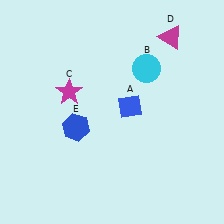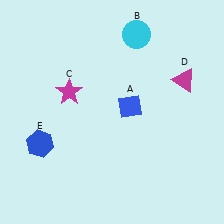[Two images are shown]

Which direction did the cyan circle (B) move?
The cyan circle (B) moved up.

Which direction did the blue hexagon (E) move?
The blue hexagon (E) moved left.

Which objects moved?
The objects that moved are: the cyan circle (B), the magenta triangle (D), the blue hexagon (E).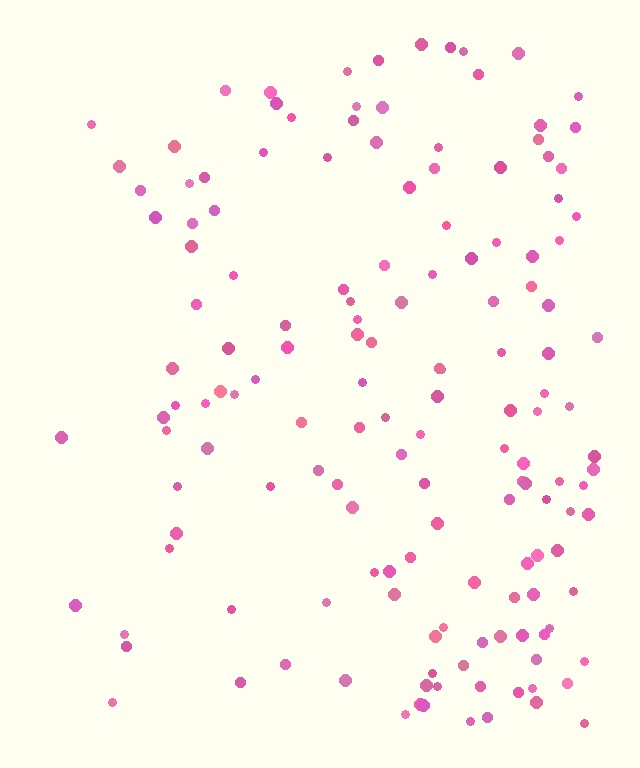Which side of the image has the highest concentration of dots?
The right.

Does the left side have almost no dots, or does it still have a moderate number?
Still a moderate number, just noticeably fewer than the right.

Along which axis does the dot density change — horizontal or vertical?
Horizontal.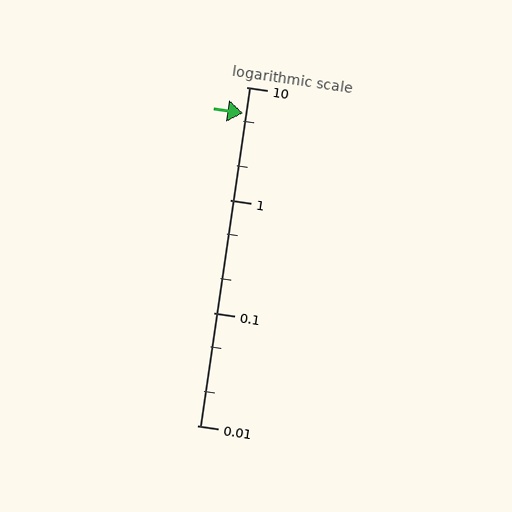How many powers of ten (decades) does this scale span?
The scale spans 3 decades, from 0.01 to 10.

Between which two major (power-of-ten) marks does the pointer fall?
The pointer is between 1 and 10.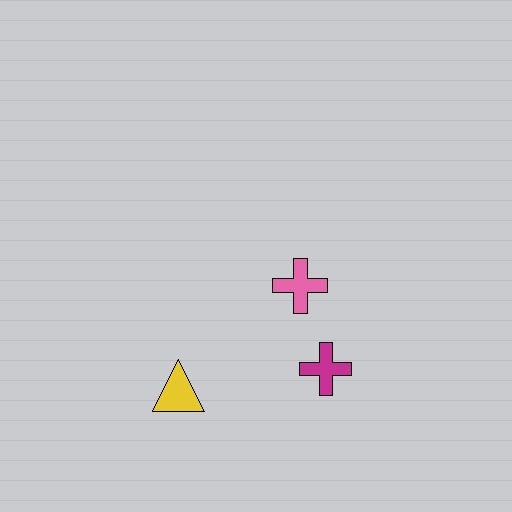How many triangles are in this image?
There is 1 triangle.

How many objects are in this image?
There are 3 objects.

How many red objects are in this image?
There are no red objects.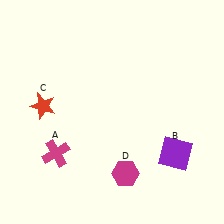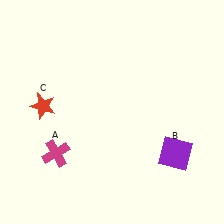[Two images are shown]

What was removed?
The magenta hexagon (D) was removed in Image 2.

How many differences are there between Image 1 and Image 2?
There is 1 difference between the two images.